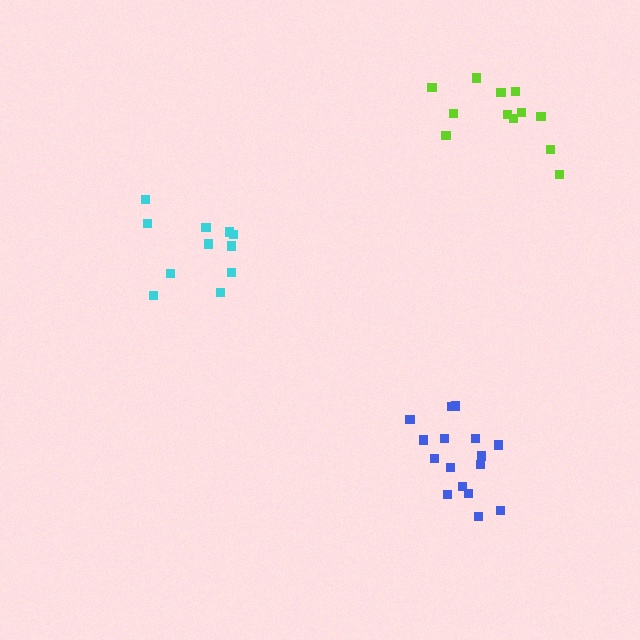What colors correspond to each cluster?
The clusters are colored: lime, blue, cyan.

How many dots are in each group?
Group 1: 12 dots, Group 2: 16 dots, Group 3: 11 dots (39 total).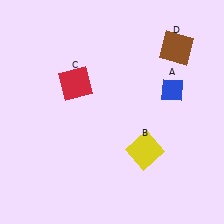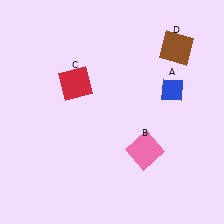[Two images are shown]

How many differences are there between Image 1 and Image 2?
There is 1 difference between the two images.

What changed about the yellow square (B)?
In Image 1, B is yellow. In Image 2, it changed to pink.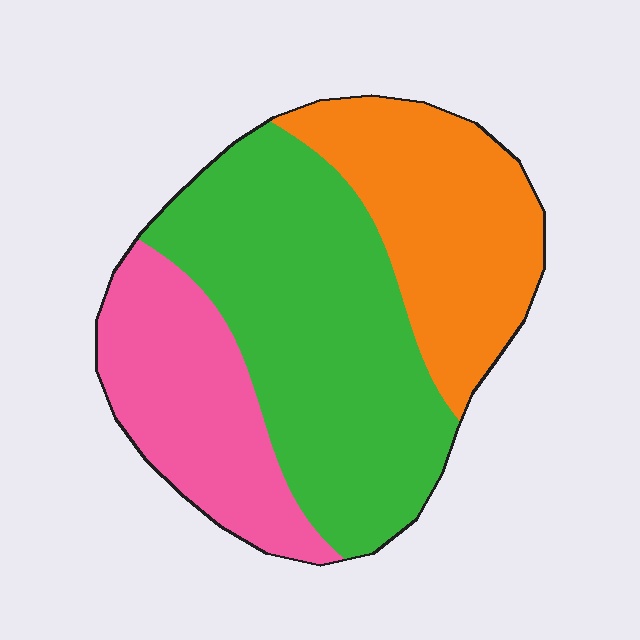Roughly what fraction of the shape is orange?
Orange covers 29% of the shape.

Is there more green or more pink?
Green.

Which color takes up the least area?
Pink, at roughly 25%.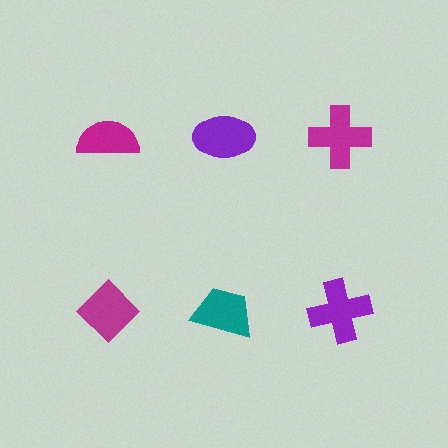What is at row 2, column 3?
A purple cross.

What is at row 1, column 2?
A purple ellipse.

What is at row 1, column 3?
A magenta cross.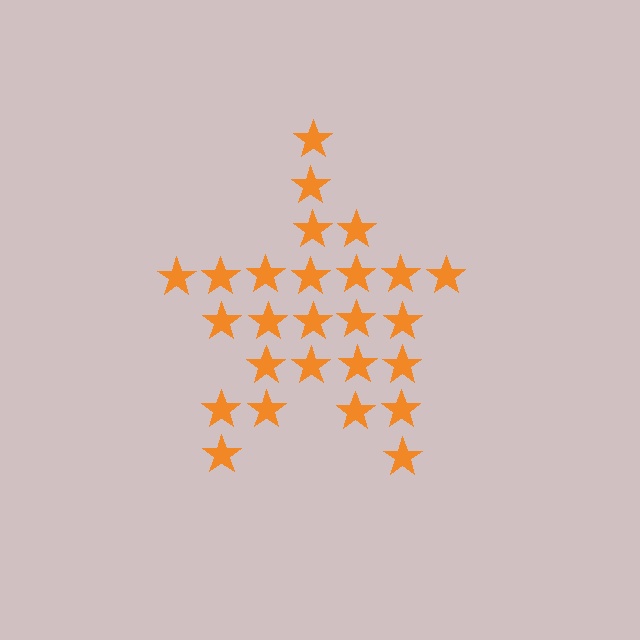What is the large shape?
The large shape is a star.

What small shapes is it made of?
It is made of small stars.